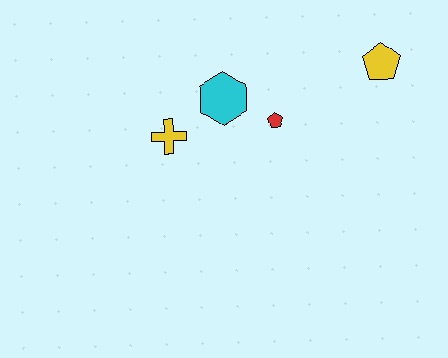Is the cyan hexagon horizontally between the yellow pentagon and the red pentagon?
No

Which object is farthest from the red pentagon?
The yellow pentagon is farthest from the red pentagon.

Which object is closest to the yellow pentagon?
The red pentagon is closest to the yellow pentagon.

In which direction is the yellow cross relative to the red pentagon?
The yellow cross is to the left of the red pentagon.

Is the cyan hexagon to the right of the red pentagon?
No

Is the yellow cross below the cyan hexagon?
Yes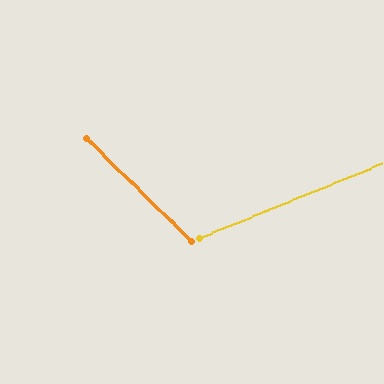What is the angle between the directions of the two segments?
Approximately 66 degrees.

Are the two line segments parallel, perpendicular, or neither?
Neither parallel nor perpendicular — they differ by about 66°.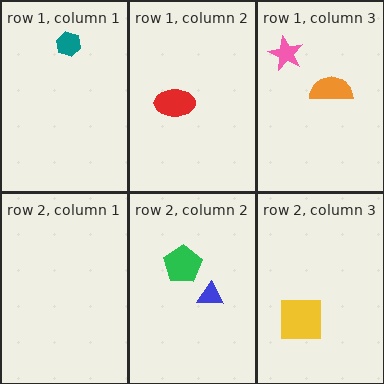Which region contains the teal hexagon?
The row 1, column 1 region.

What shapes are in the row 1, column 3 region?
The orange semicircle, the pink star.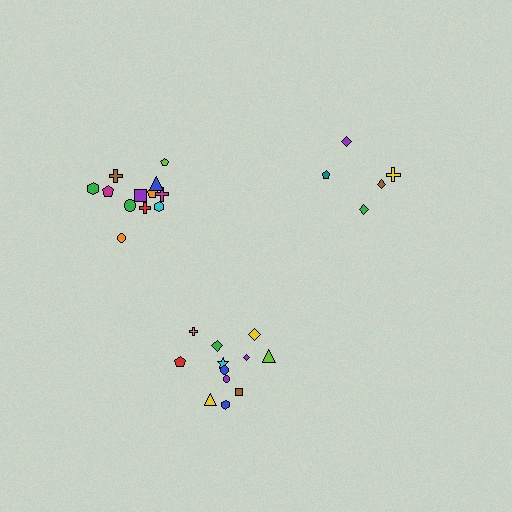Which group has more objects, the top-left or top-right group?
The top-left group.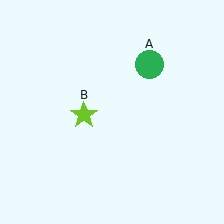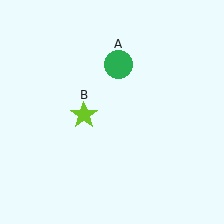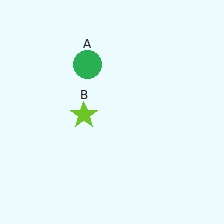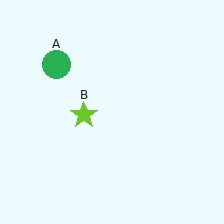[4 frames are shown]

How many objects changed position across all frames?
1 object changed position: green circle (object A).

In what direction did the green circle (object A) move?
The green circle (object A) moved left.